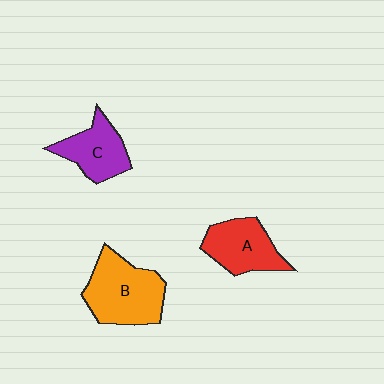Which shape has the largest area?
Shape B (orange).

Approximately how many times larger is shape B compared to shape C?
Approximately 1.5 times.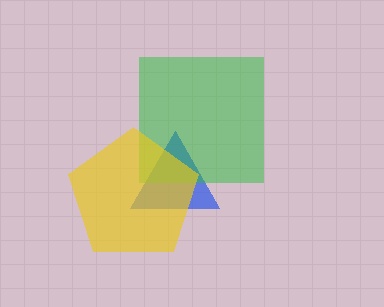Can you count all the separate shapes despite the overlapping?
Yes, there are 3 separate shapes.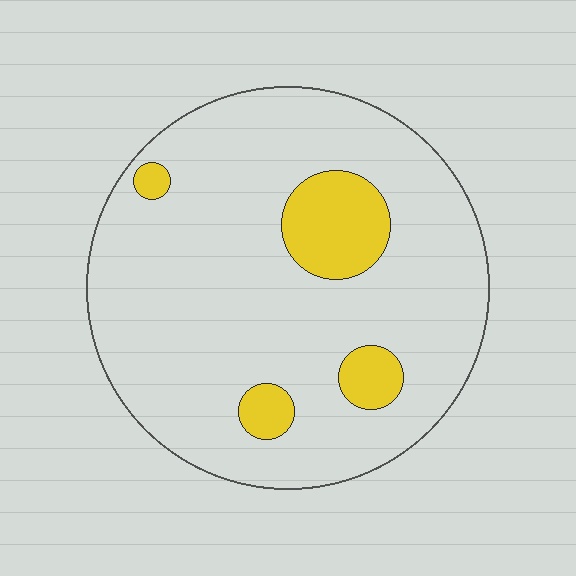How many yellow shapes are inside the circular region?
4.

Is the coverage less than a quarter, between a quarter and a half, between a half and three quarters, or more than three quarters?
Less than a quarter.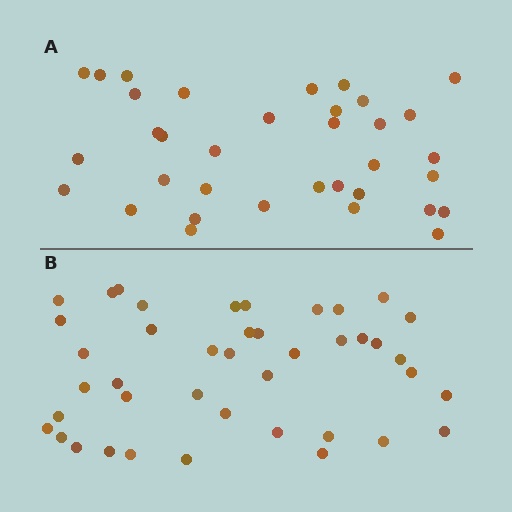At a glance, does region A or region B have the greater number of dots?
Region B (the bottom region) has more dots.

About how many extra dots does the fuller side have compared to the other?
Region B has roughly 8 or so more dots than region A.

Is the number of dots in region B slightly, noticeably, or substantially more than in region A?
Region B has only slightly more — the two regions are fairly close. The ratio is roughly 1.2 to 1.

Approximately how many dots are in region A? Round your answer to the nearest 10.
About 40 dots. (The exact count is 35, which rounds to 40.)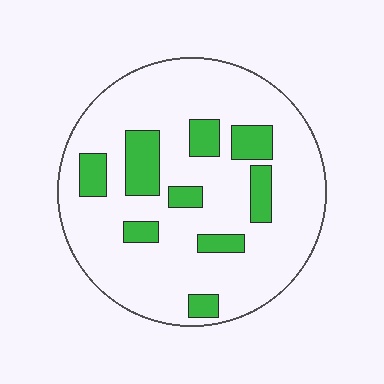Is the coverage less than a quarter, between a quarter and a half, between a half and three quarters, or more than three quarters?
Less than a quarter.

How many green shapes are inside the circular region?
9.